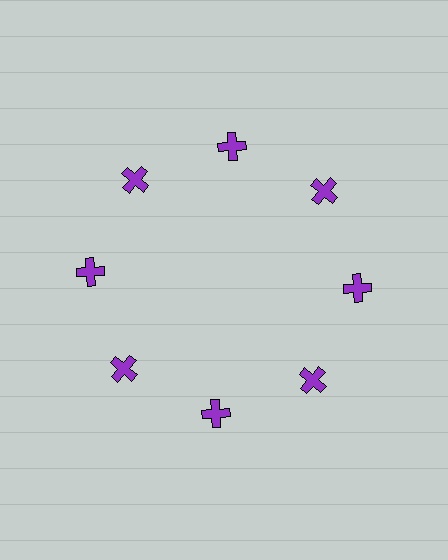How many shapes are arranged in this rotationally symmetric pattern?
There are 8 shapes, arranged in 8 groups of 1.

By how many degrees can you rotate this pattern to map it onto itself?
The pattern maps onto itself every 45 degrees of rotation.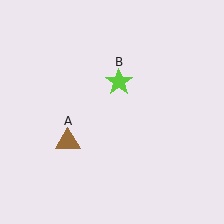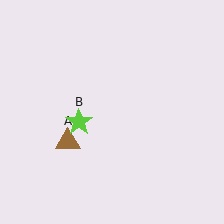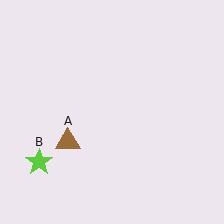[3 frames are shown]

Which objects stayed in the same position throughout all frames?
Brown triangle (object A) remained stationary.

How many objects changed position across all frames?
1 object changed position: lime star (object B).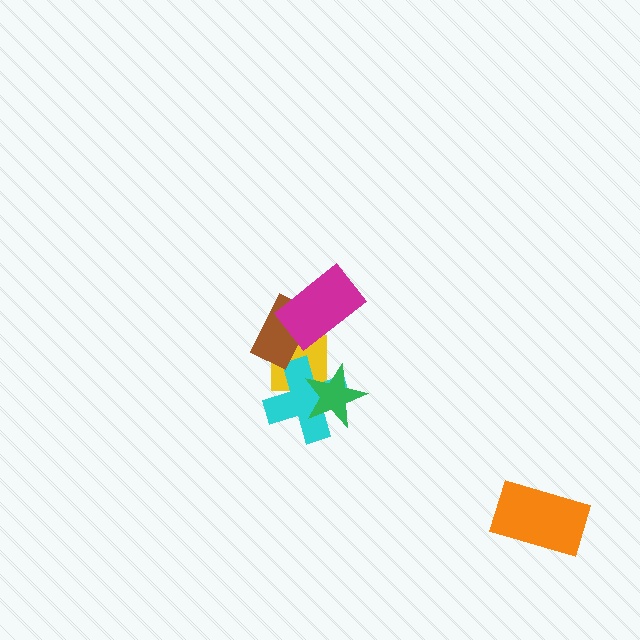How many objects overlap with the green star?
2 objects overlap with the green star.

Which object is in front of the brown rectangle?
The magenta rectangle is in front of the brown rectangle.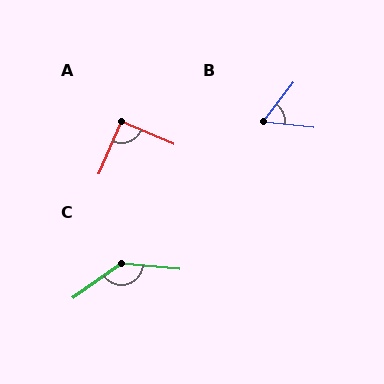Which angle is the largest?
C, at approximately 139 degrees.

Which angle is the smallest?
B, at approximately 59 degrees.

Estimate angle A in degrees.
Approximately 89 degrees.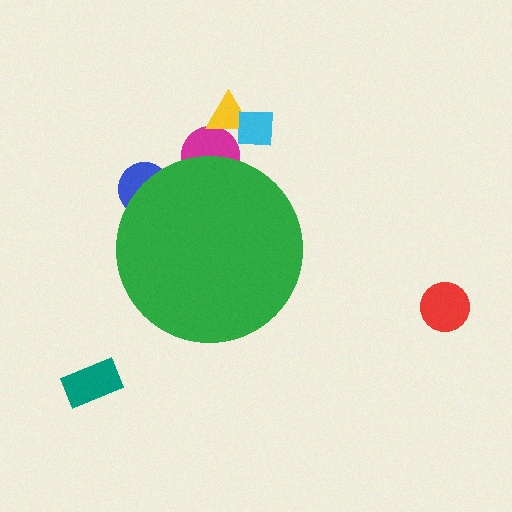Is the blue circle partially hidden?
Yes, the blue circle is partially hidden behind the green circle.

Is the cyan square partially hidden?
No, the cyan square is fully visible.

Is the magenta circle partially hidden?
Yes, the magenta circle is partially hidden behind the green circle.